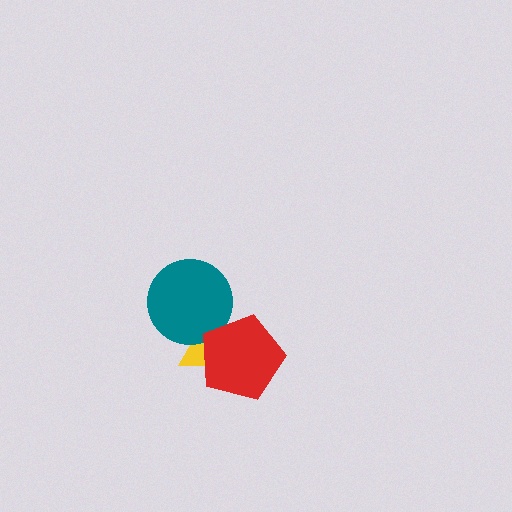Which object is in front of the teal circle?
The red pentagon is in front of the teal circle.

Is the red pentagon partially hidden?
No, no other shape covers it.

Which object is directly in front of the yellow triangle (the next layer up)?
The teal circle is directly in front of the yellow triangle.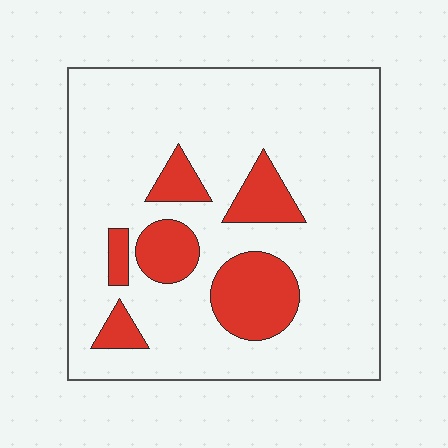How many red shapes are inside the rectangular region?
6.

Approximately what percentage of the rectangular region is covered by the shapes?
Approximately 20%.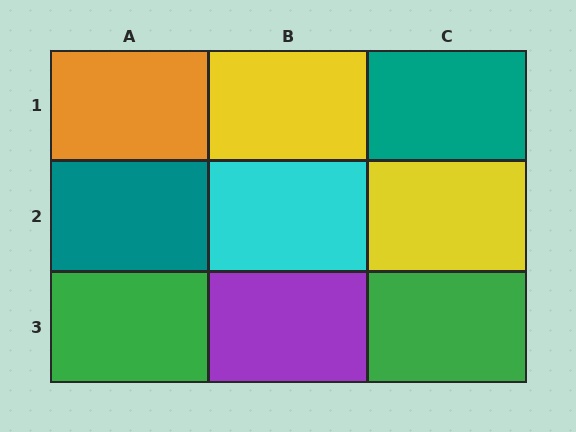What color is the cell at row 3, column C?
Green.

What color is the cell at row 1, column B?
Yellow.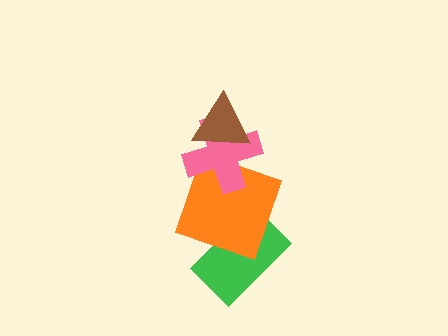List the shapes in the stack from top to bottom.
From top to bottom: the brown triangle, the pink cross, the orange square, the green rectangle.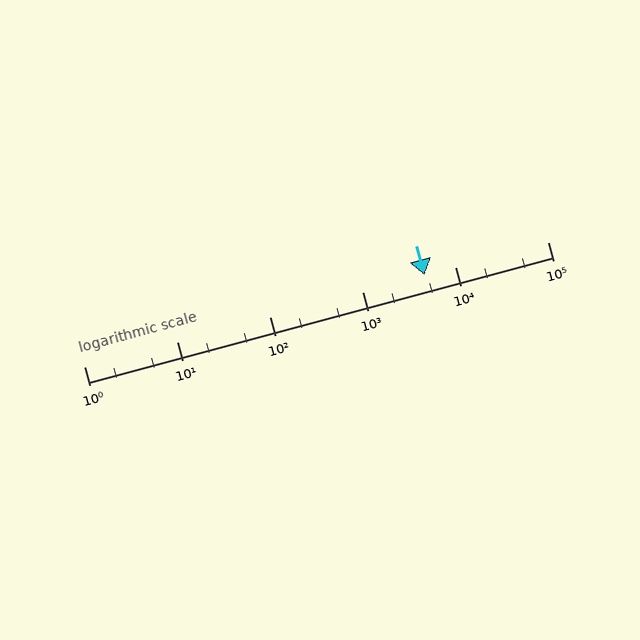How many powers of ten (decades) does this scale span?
The scale spans 5 decades, from 1 to 100000.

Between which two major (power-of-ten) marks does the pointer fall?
The pointer is between 1000 and 10000.